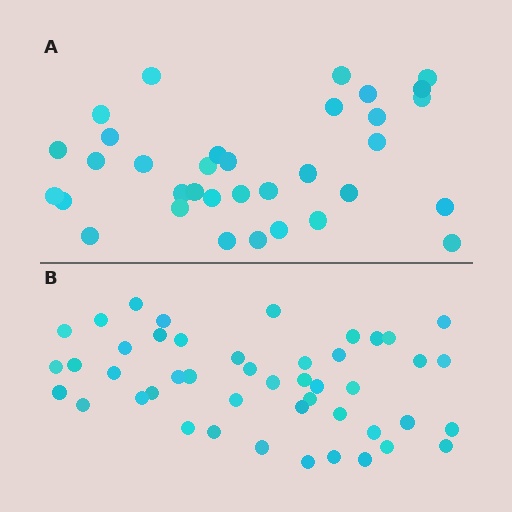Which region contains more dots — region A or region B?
Region B (the bottom region) has more dots.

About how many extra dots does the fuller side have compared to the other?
Region B has roughly 12 or so more dots than region A.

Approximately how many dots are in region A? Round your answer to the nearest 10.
About 30 dots. (The exact count is 34, which rounds to 30.)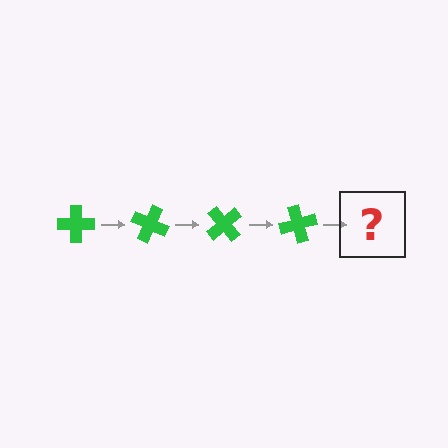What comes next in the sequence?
The next element should be a green cross rotated 100 degrees.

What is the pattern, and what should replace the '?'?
The pattern is that the cross rotates 25 degrees each step. The '?' should be a green cross rotated 100 degrees.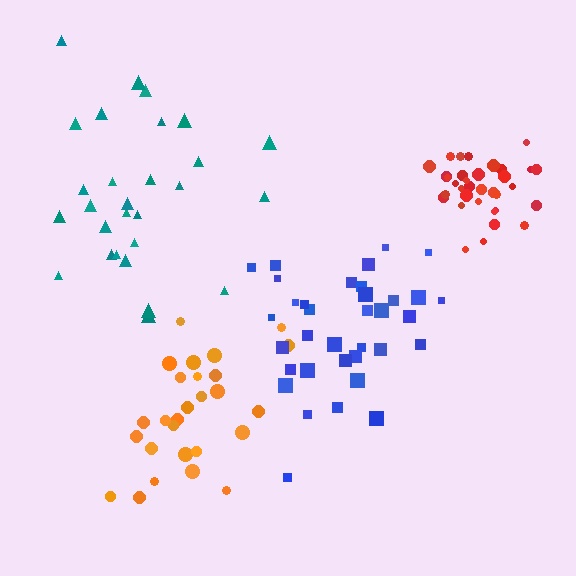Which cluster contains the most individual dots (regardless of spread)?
Blue (35).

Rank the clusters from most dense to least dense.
red, blue, orange, teal.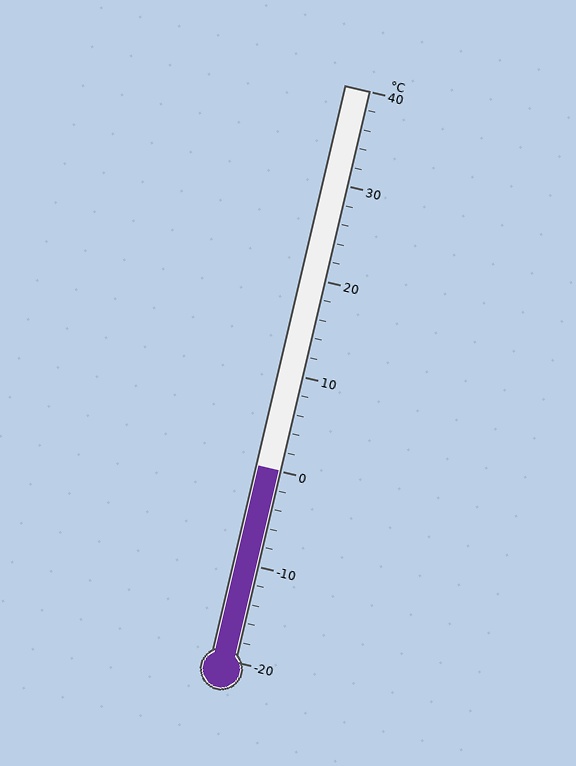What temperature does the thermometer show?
The thermometer shows approximately 0°C.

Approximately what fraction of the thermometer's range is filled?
The thermometer is filled to approximately 35% of its range.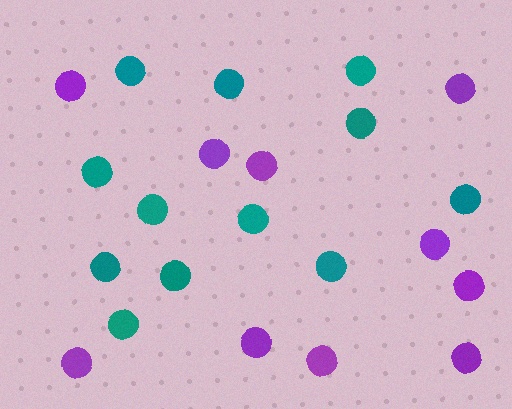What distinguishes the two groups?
There are 2 groups: one group of teal circles (12) and one group of purple circles (10).